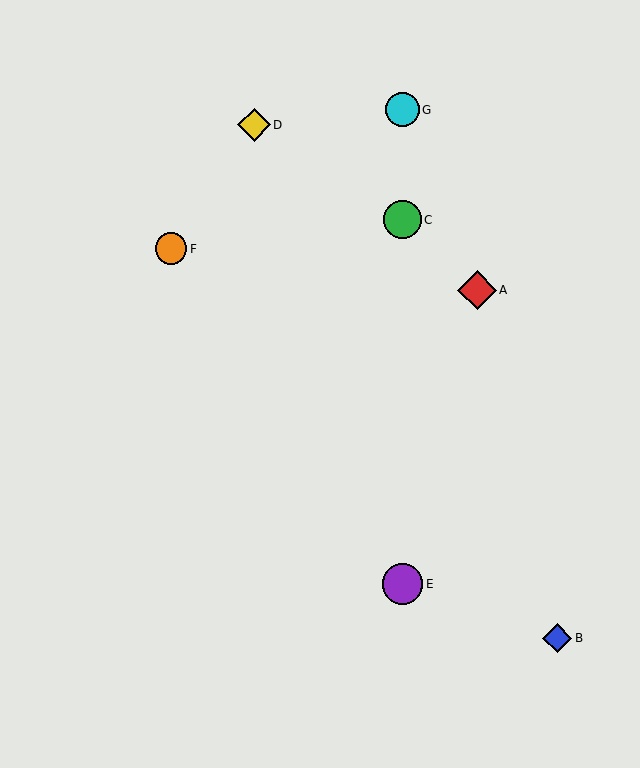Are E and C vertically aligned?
Yes, both are at x≈402.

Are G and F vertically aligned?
No, G is at x≈402 and F is at x≈171.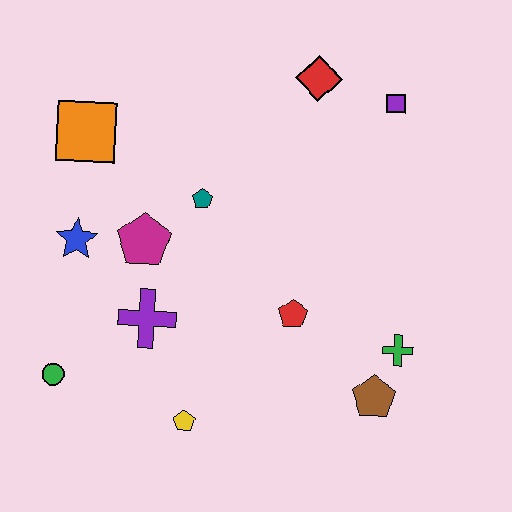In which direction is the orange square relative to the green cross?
The orange square is to the left of the green cross.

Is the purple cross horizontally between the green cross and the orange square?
Yes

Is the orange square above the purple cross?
Yes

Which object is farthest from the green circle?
The purple square is farthest from the green circle.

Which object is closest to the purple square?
The red diamond is closest to the purple square.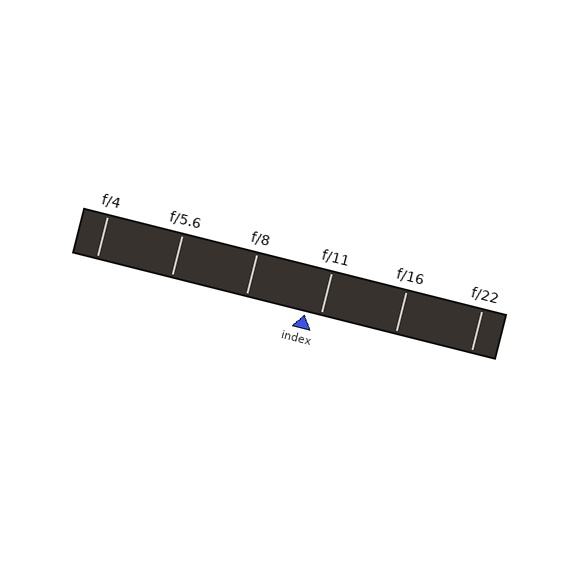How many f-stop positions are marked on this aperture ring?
There are 6 f-stop positions marked.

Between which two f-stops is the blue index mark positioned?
The index mark is between f/8 and f/11.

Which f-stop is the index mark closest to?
The index mark is closest to f/11.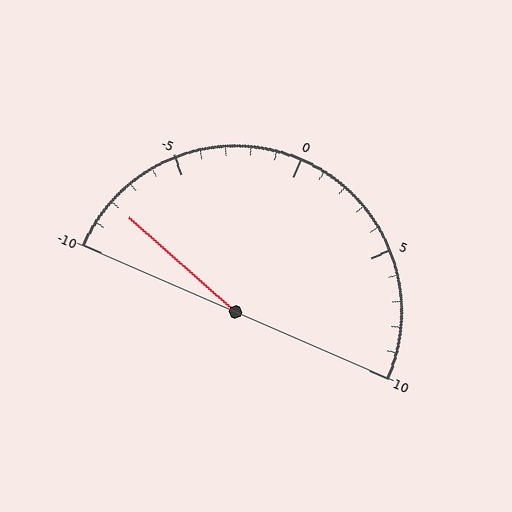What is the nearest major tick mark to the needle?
The nearest major tick mark is -10.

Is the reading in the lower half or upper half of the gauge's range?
The reading is in the lower half of the range (-10 to 10).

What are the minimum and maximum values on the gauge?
The gauge ranges from -10 to 10.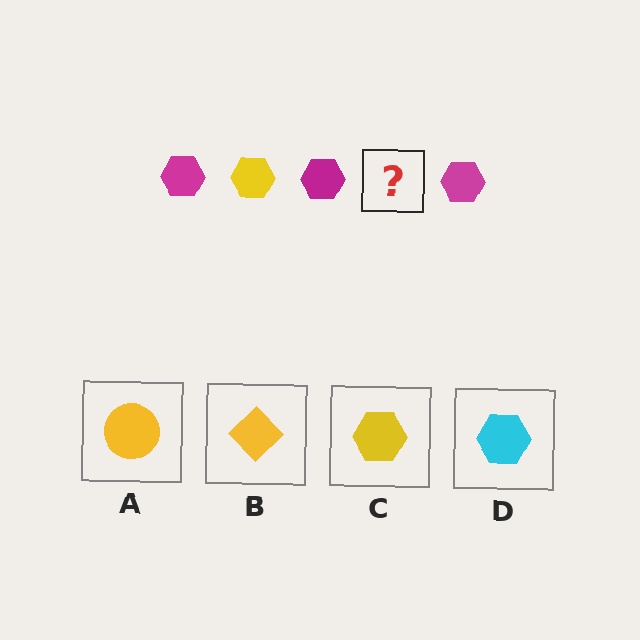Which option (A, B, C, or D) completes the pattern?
C.